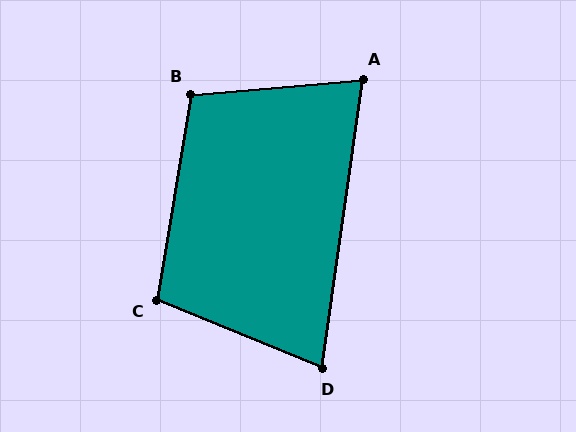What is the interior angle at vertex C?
Approximately 103 degrees (obtuse).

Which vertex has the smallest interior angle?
D, at approximately 76 degrees.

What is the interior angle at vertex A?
Approximately 77 degrees (acute).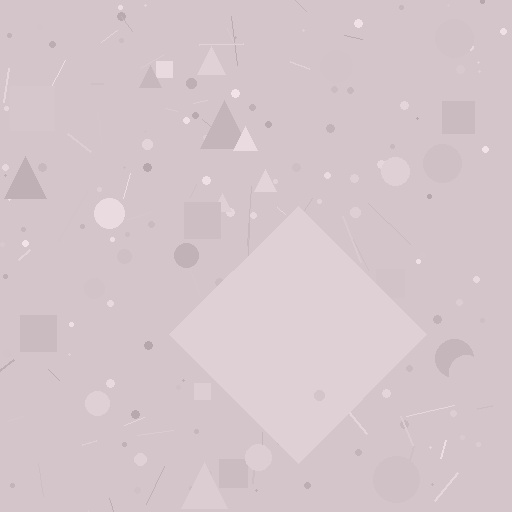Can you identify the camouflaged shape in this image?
The camouflaged shape is a diamond.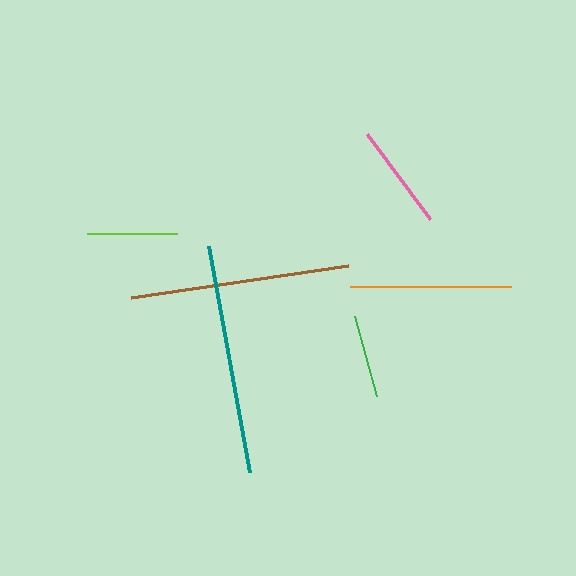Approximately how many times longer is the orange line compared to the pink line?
The orange line is approximately 1.5 times the length of the pink line.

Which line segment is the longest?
The teal line is the longest at approximately 229 pixels.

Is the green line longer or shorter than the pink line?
The pink line is longer than the green line.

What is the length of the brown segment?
The brown segment is approximately 219 pixels long.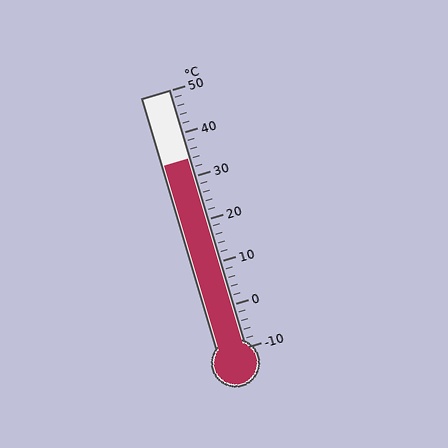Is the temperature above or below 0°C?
The temperature is above 0°C.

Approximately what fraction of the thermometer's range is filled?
The thermometer is filled to approximately 75% of its range.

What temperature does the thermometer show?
The thermometer shows approximately 34°C.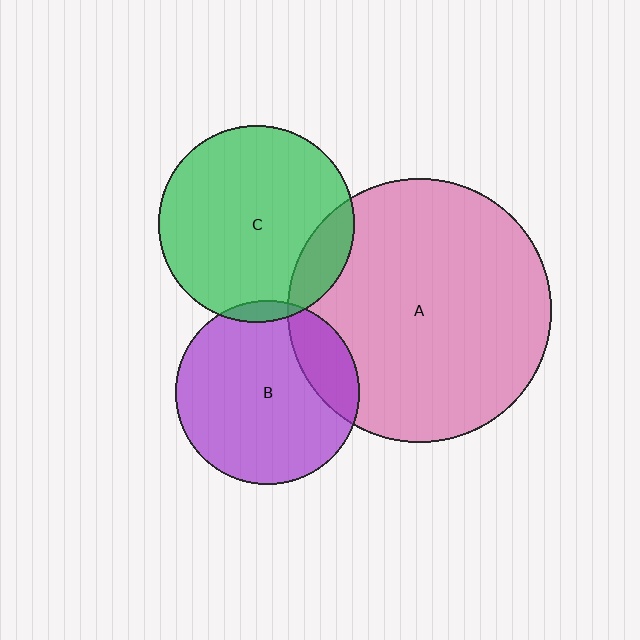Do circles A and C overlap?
Yes.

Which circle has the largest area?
Circle A (pink).